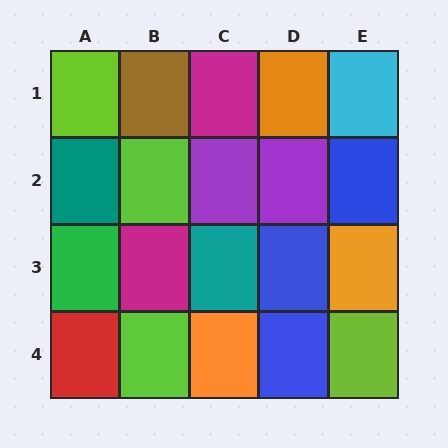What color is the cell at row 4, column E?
Lime.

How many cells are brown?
1 cell is brown.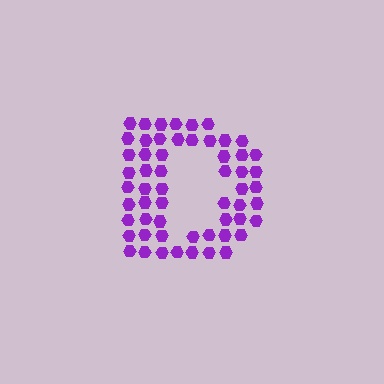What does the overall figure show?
The overall figure shows the letter D.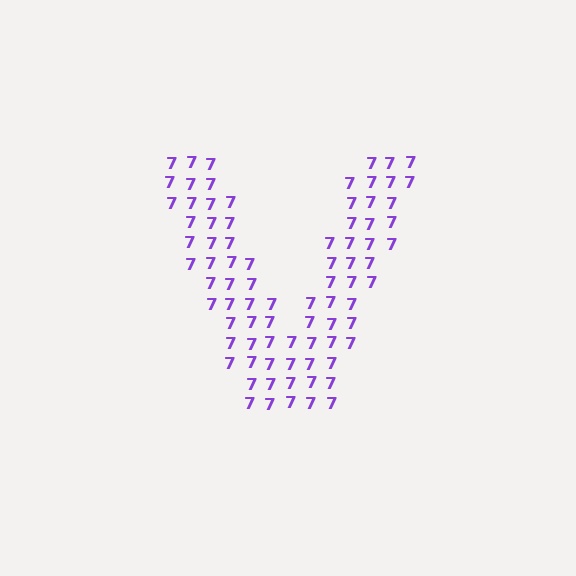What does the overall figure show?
The overall figure shows the letter V.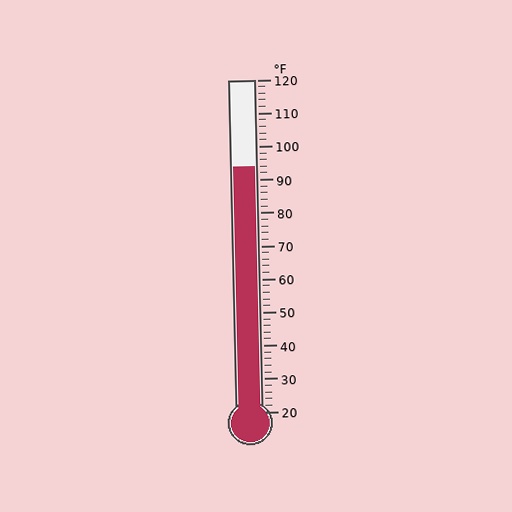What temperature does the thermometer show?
The thermometer shows approximately 94°F.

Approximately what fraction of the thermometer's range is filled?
The thermometer is filled to approximately 75% of its range.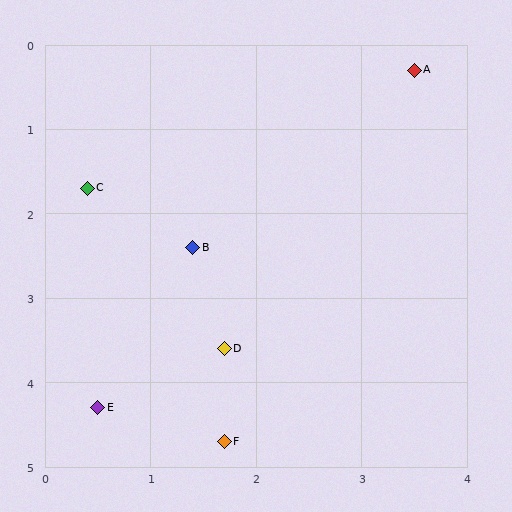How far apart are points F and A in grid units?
Points F and A are about 4.8 grid units apart.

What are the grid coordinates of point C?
Point C is at approximately (0.4, 1.7).